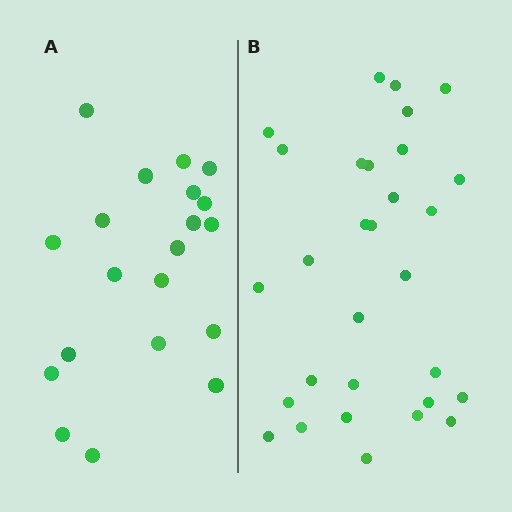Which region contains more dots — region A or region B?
Region B (the right region) has more dots.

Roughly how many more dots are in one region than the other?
Region B has roughly 10 or so more dots than region A.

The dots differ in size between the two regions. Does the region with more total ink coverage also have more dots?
No. Region A has more total ink coverage because its dots are larger, but region B actually contains more individual dots. Total area can be misleading — the number of items is what matters here.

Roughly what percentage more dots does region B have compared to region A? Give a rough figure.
About 50% more.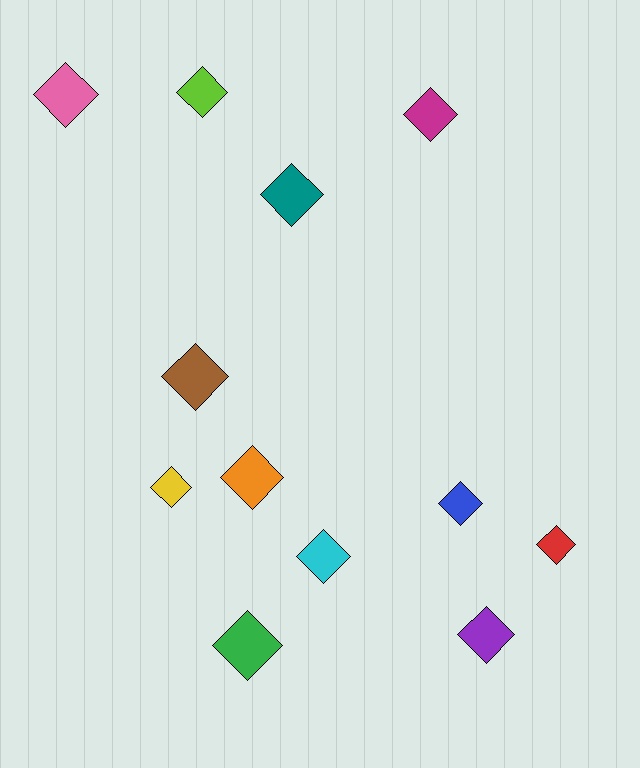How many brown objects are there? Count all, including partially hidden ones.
There is 1 brown object.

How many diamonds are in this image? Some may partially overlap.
There are 12 diamonds.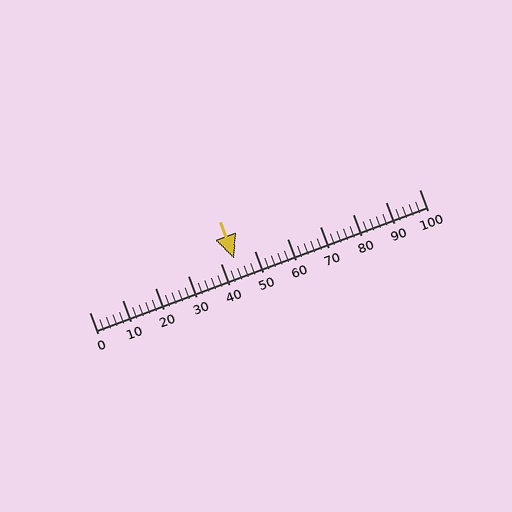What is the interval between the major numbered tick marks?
The major tick marks are spaced 10 units apart.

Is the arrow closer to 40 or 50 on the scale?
The arrow is closer to 40.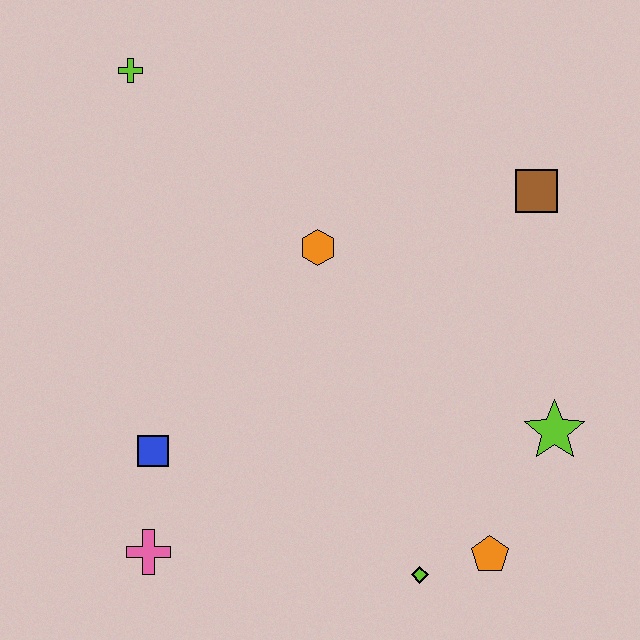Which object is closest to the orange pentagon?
The lime diamond is closest to the orange pentagon.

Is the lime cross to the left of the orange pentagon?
Yes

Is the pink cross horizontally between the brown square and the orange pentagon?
No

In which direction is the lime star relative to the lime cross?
The lime star is to the right of the lime cross.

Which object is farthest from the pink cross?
The brown square is farthest from the pink cross.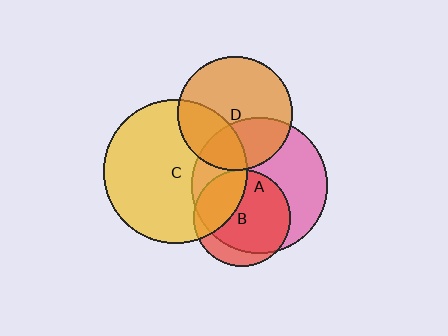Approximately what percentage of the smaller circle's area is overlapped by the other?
Approximately 35%.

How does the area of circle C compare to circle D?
Approximately 1.6 times.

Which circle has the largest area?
Circle C (yellow).